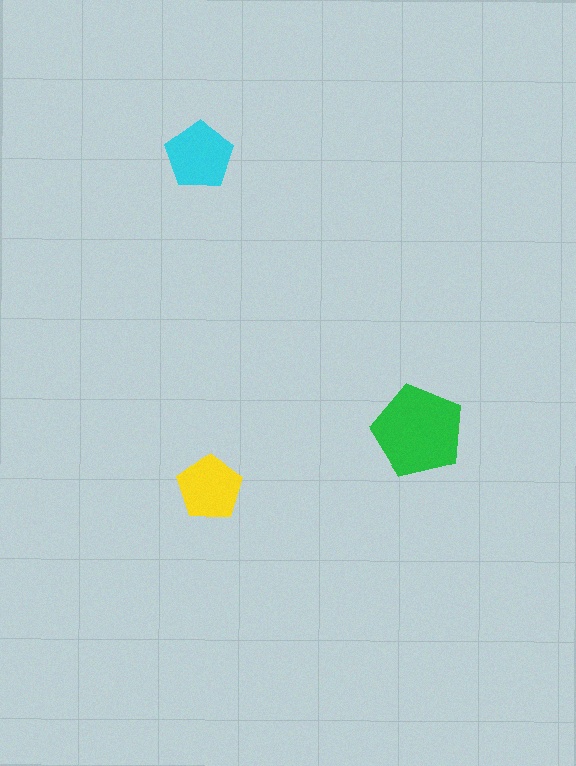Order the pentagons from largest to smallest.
the green one, the cyan one, the yellow one.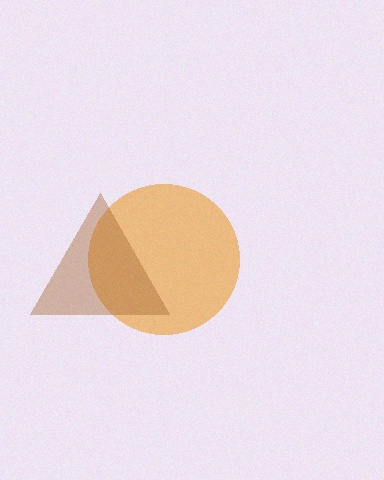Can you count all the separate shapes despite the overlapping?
Yes, there are 2 separate shapes.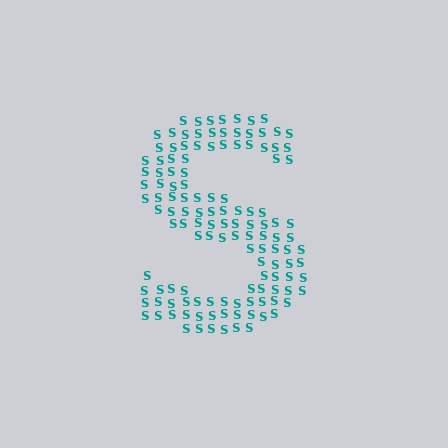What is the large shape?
The large shape is the letter S.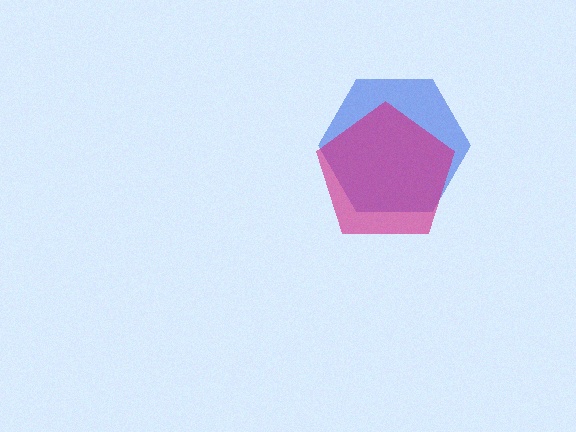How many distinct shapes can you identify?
There are 2 distinct shapes: a blue hexagon, a magenta pentagon.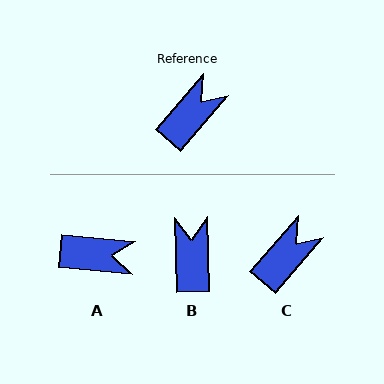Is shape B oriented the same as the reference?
No, it is off by about 43 degrees.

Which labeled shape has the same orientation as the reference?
C.